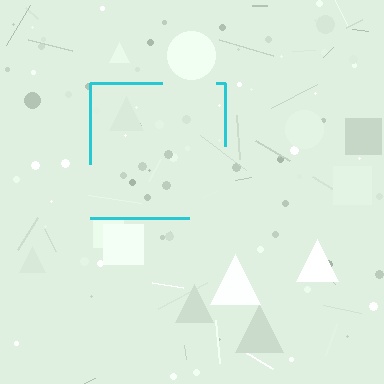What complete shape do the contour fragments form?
The contour fragments form a square.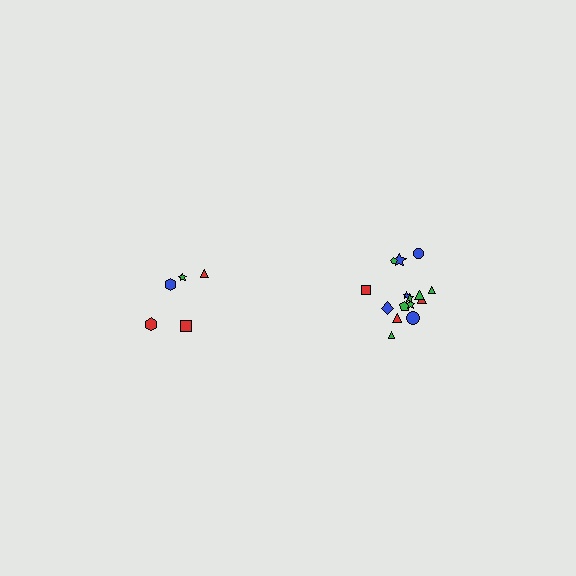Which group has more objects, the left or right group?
The right group.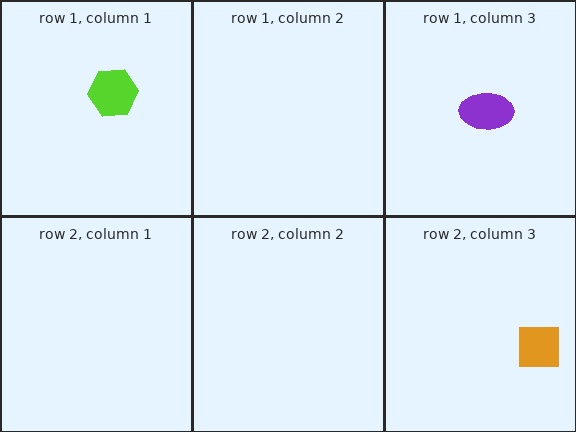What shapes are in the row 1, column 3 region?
The purple ellipse.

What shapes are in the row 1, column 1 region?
The lime hexagon.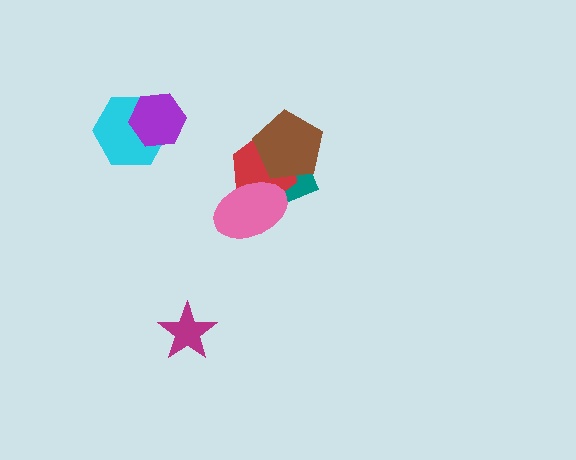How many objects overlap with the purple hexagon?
1 object overlaps with the purple hexagon.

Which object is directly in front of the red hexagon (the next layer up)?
The brown pentagon is directly in front of the red hexagon.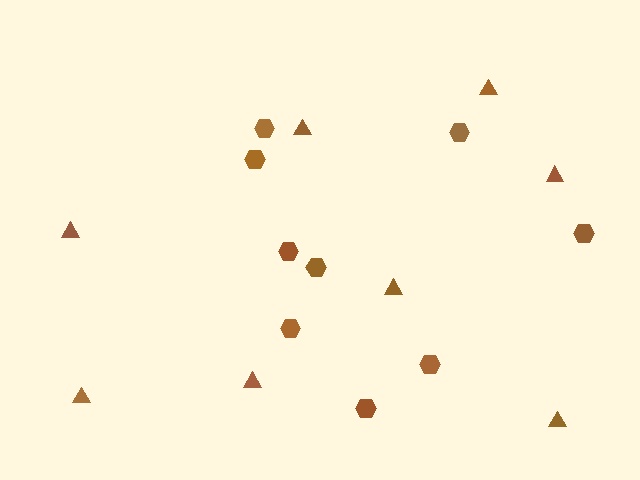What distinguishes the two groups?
There are 2 groups: one group of triangles (8) and one group of hexagons (9).